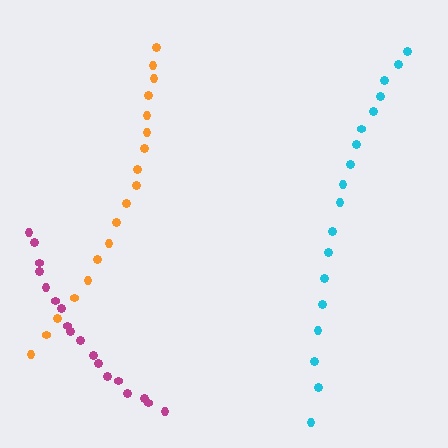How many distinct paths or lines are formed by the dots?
There are 3 distinct paths.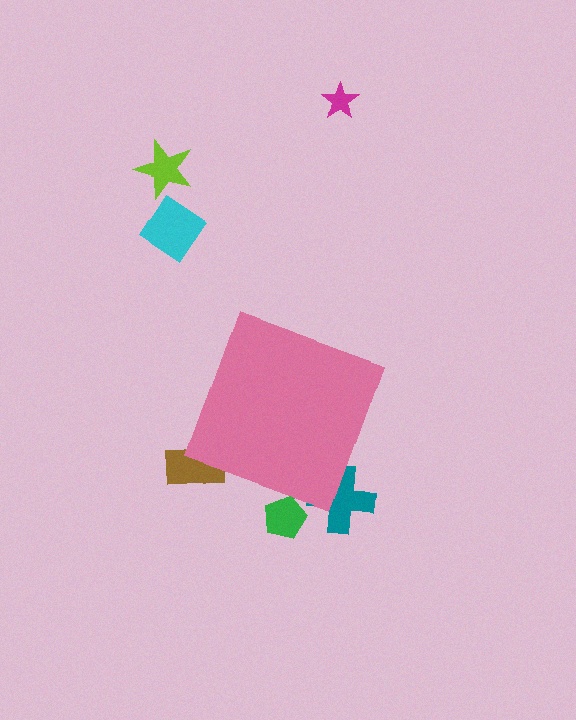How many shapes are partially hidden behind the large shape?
3 shapes are partially hidden.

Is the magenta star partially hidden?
No, the magenta star is fully visible.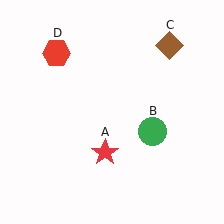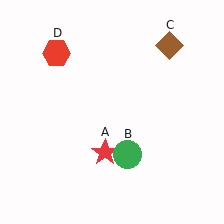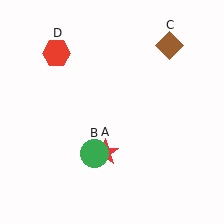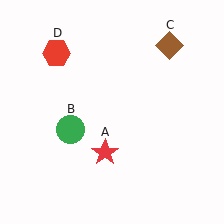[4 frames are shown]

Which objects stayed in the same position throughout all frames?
Red star (object A) and brown diamond (object C) and red hexagon (object D) remained stationary.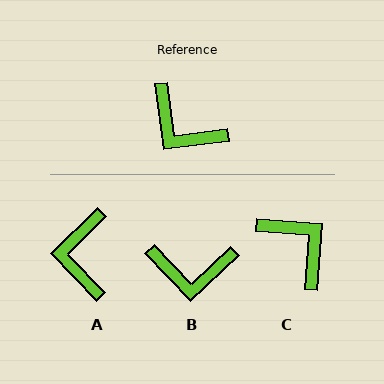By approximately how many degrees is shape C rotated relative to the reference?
Approximately 168 degrees counter-clockwise.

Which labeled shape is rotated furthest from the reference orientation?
C, about 168 degrees away.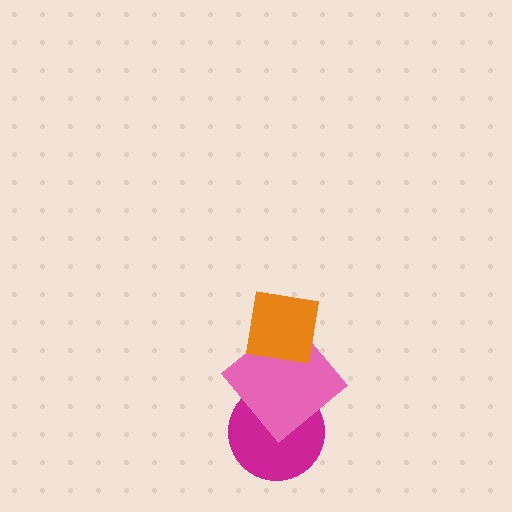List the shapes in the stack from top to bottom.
From top to bottom: the orange square, the pink diamond, the magenta circle.